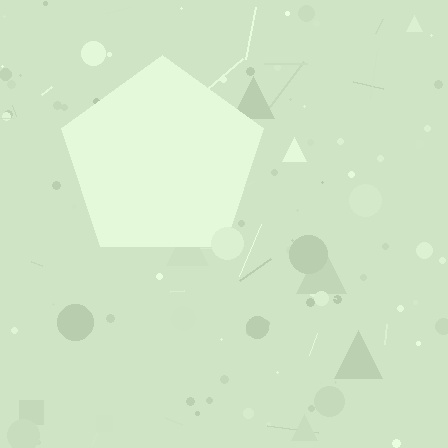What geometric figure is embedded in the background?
A pentagon is embedded in the background.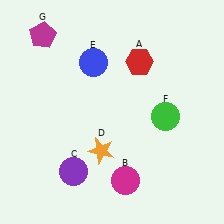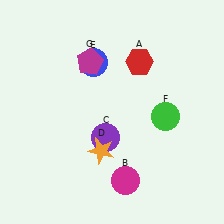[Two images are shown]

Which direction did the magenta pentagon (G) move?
The magenta pentagon (G) moved right.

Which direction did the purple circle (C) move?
The purple circle (C) moved up.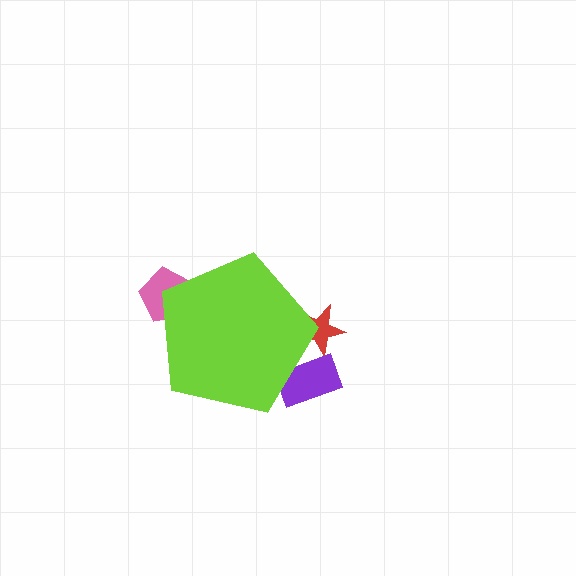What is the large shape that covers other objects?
A lime pentagon.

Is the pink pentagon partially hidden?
Yes, the pink pentagon is partially hidden behind the lime pentagon.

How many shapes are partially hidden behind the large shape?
3 shapes are partially hidden.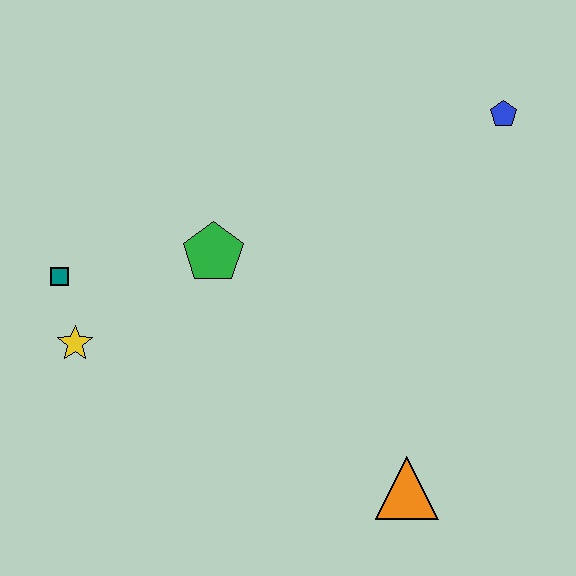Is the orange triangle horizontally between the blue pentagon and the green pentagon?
Yes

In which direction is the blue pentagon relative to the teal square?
The blue pentagon is to the right of the teal square.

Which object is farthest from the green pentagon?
The blue pentagon is farthest from the green pentagon.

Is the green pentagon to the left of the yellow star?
No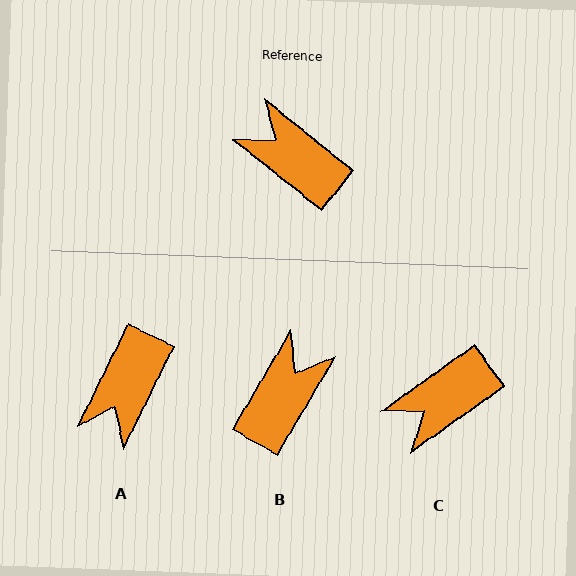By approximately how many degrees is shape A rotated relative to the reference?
Approximately 103 degrees counter-clockwise.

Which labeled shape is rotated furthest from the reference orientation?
A, about 103 degrees away.